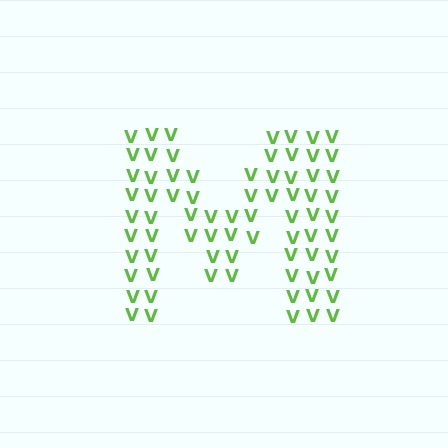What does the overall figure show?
The overall figure shows the letter M.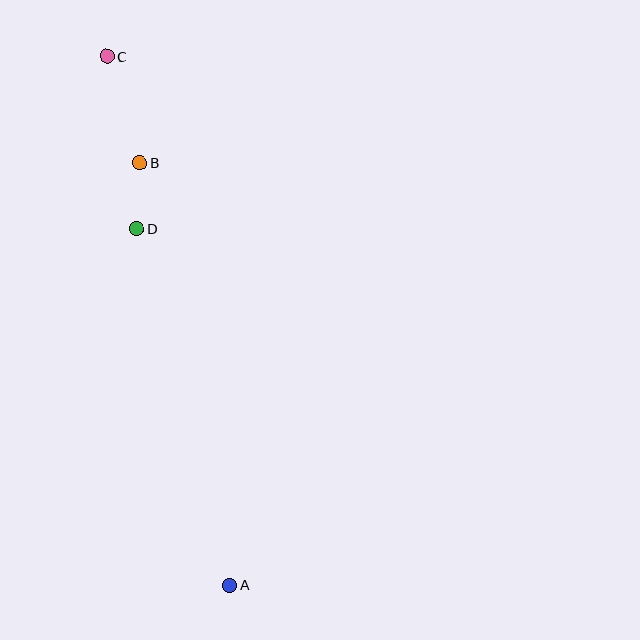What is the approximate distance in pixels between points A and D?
The distance between A and D is approximately 368 pixels.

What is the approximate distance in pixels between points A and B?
The distance between A and B is approximately 432 pixels.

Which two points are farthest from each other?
Points A and C are farthest from each other.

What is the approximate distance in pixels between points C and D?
The distance between C and D is approximately 175 pixels.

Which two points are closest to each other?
Points B and D are closest to each other.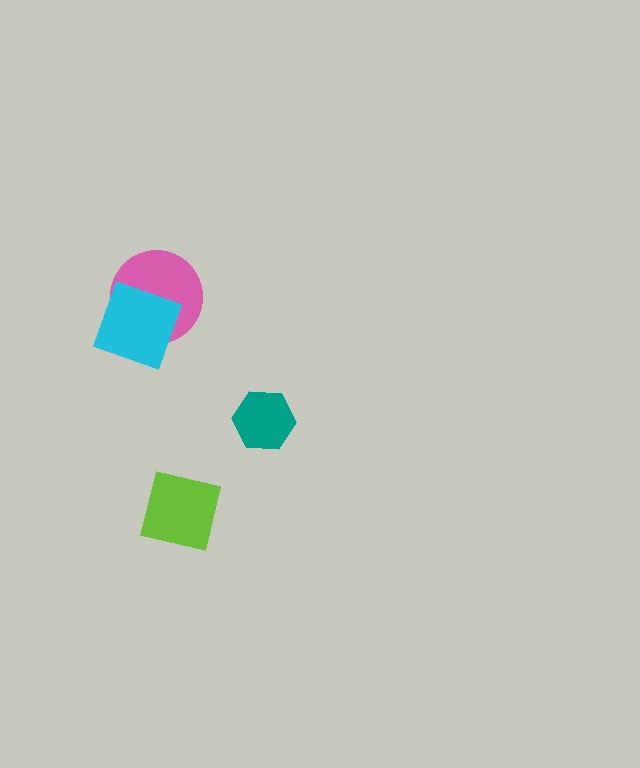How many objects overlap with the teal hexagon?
0 objects overlap with the teal hexagon.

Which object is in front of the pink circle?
The cyan square is in front of the pink circle.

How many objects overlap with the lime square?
0 objects overlap with the lime square.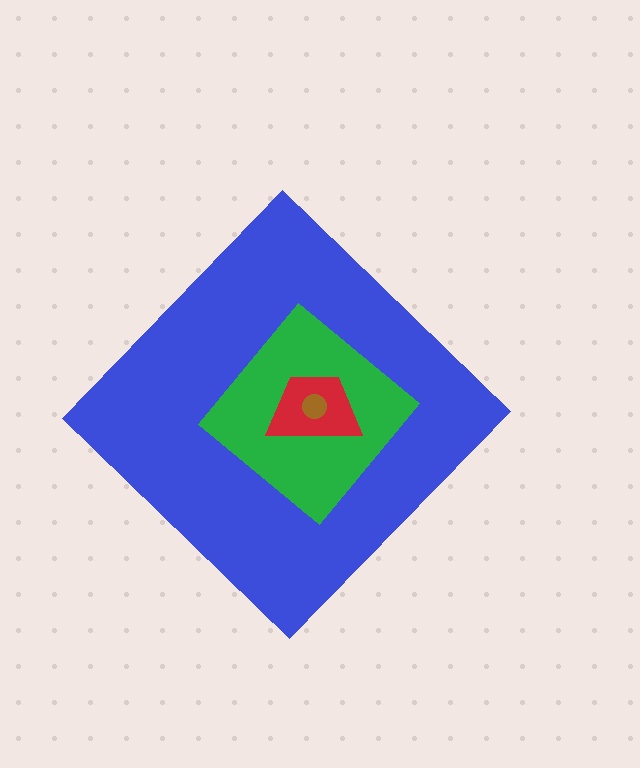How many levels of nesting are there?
4.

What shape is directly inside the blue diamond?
The green diamond.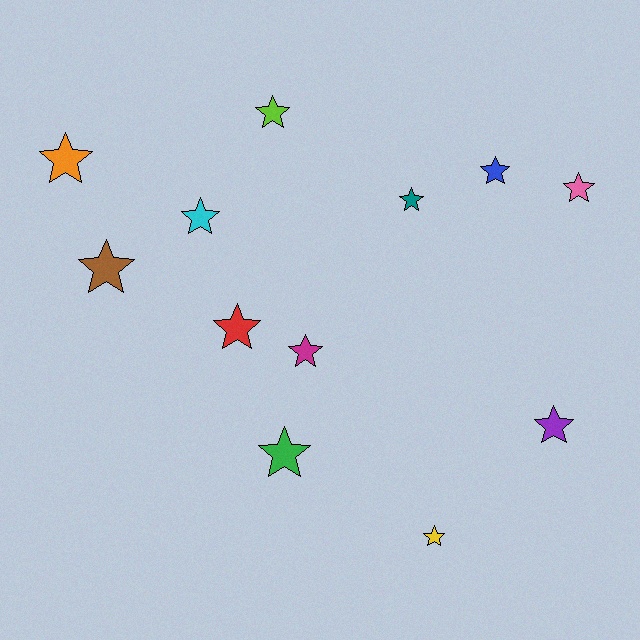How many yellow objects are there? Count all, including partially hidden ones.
There is 1 yellow object.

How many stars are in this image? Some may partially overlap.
There are 12 stars.